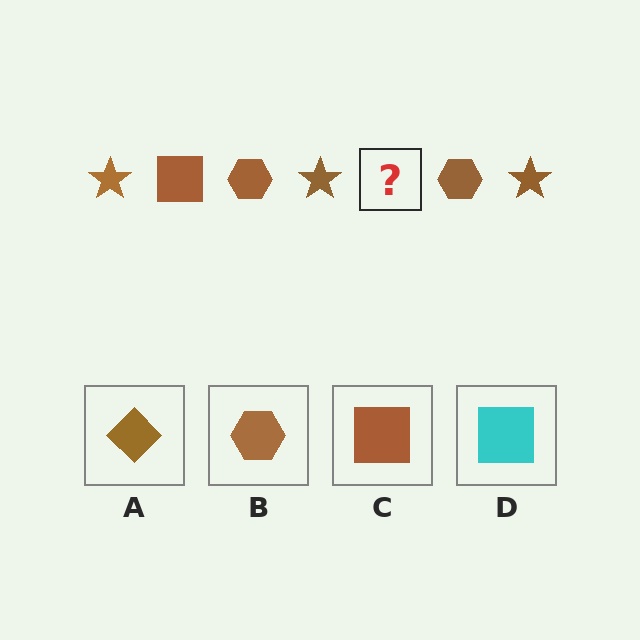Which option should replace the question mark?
Option C.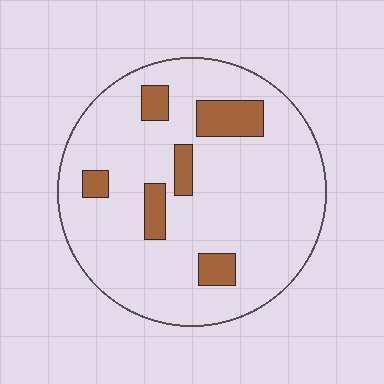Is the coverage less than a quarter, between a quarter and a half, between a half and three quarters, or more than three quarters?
Less than a quarter.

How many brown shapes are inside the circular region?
6.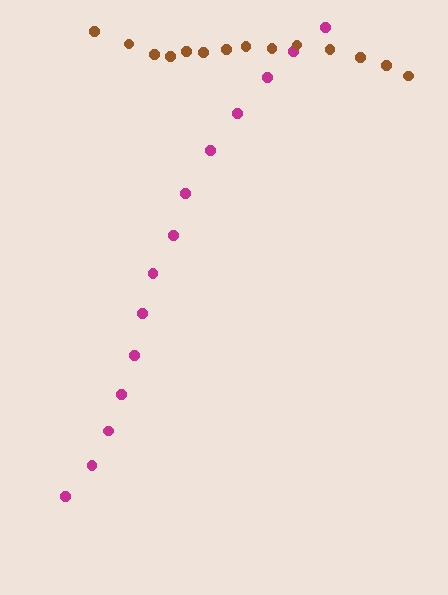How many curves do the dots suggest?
There are 2 distinct paths.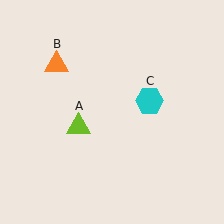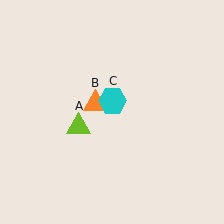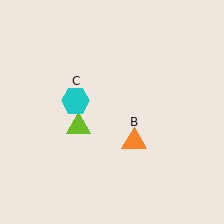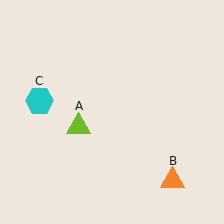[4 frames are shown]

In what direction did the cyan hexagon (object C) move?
The cyan hexagon (object C) moved left.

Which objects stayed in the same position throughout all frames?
Lime triangle (object A) remained stationary.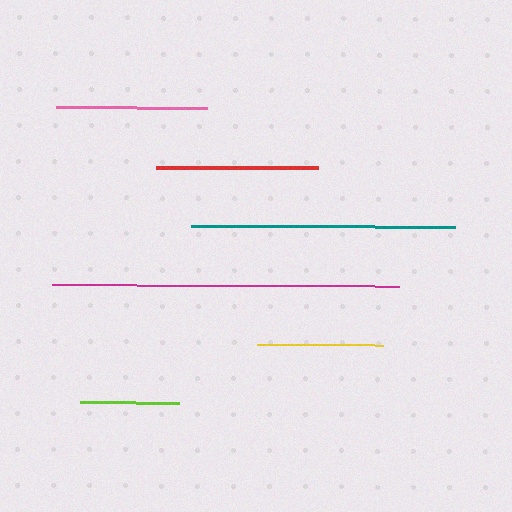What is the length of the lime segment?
The lime segment is approximately 100 pixels long.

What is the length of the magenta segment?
The magenta segment is approximately 346 pixels long.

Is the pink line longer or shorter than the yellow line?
The pink line is longer than the yellow line.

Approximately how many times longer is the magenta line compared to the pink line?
The magenta line is approximately 2.3 times the length of the pink line.